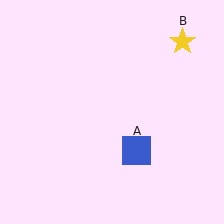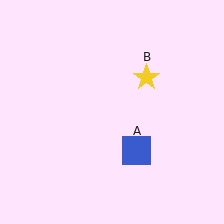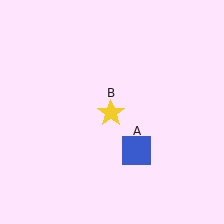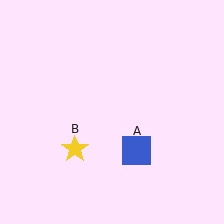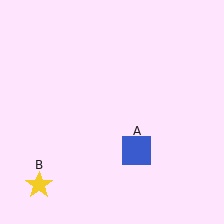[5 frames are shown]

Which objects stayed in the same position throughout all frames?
Blue square (object A) remained stationary.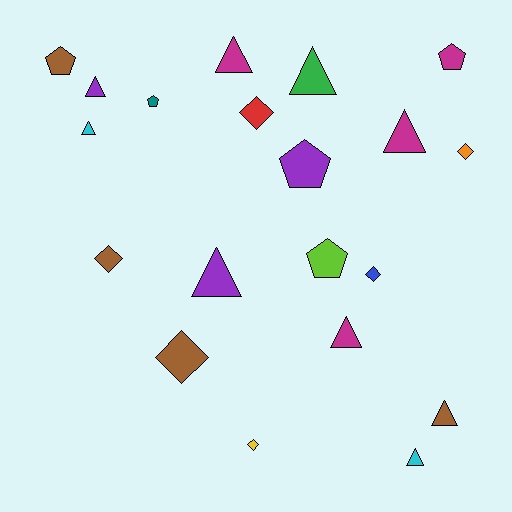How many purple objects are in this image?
There are 3 purple objects.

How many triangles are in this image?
There are 9 triangles.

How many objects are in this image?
There are 20 objects.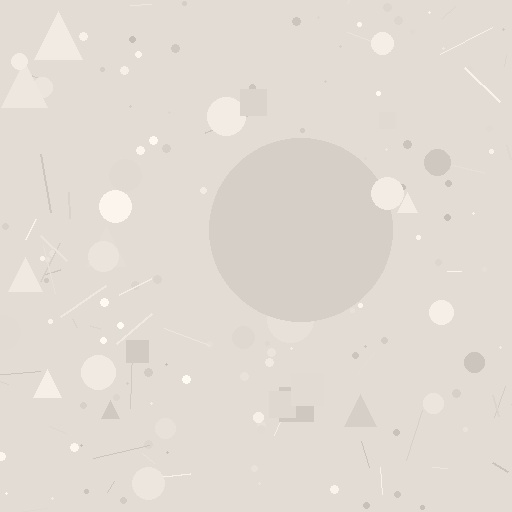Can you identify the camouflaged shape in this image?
The camouflaged shape is a circle.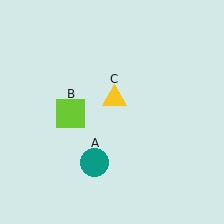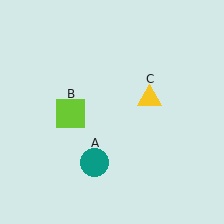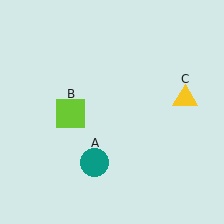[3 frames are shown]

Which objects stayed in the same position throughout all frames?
Teal circle (object A) and lime square (object B) remained stationary.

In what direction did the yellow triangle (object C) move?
The yellow triangle (object C) moved right.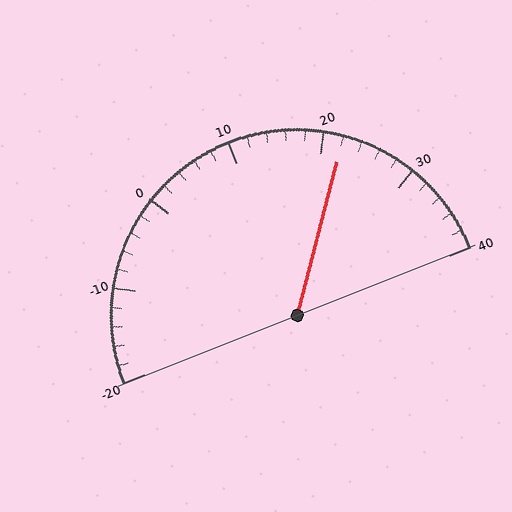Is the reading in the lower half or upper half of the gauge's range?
The reading is in the upper half of the range (-20 to 40).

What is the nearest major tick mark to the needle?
The nearest major tick mark is 20.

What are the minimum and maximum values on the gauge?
The gauge ranges from -20 to 40.